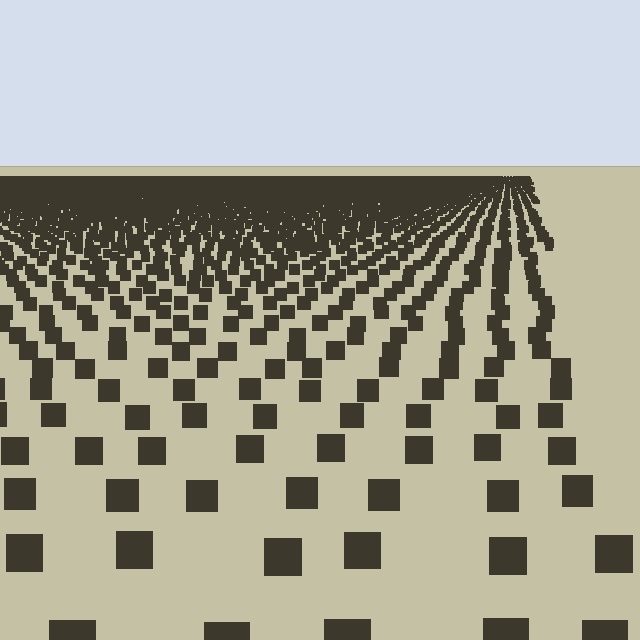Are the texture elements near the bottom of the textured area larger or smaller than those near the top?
Larger. Near the bottom, elements are closer to the viewer and appear at a bigger on-screen size.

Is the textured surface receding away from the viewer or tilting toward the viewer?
The surface is receding away from the viewer. Texture elements get smaller and denser toward the top.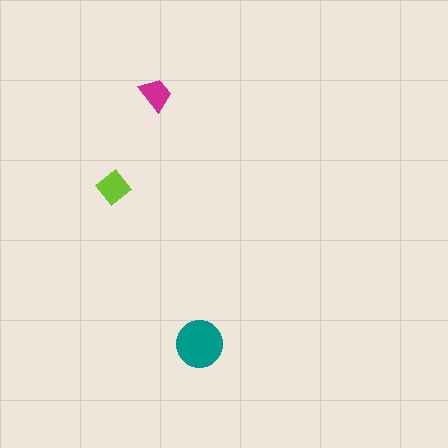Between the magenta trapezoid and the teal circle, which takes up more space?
The teal circle.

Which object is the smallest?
The magenta trapezoid.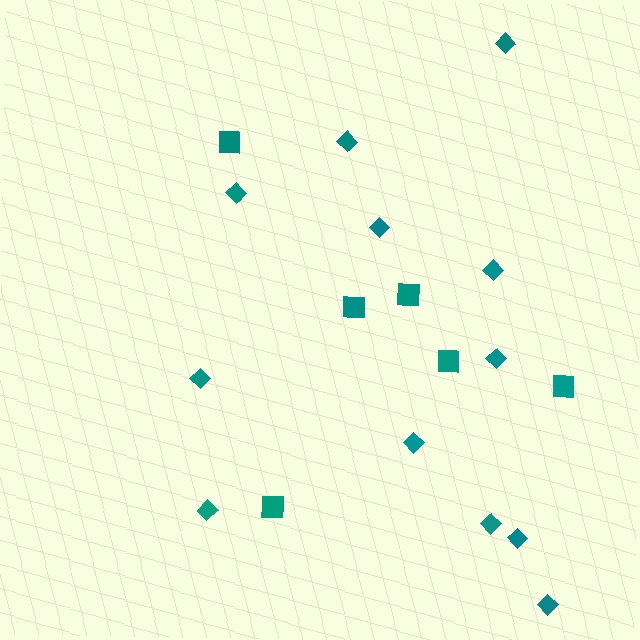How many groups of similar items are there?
There are 2 groups: one group of squares (6) and one group of diamonds (12).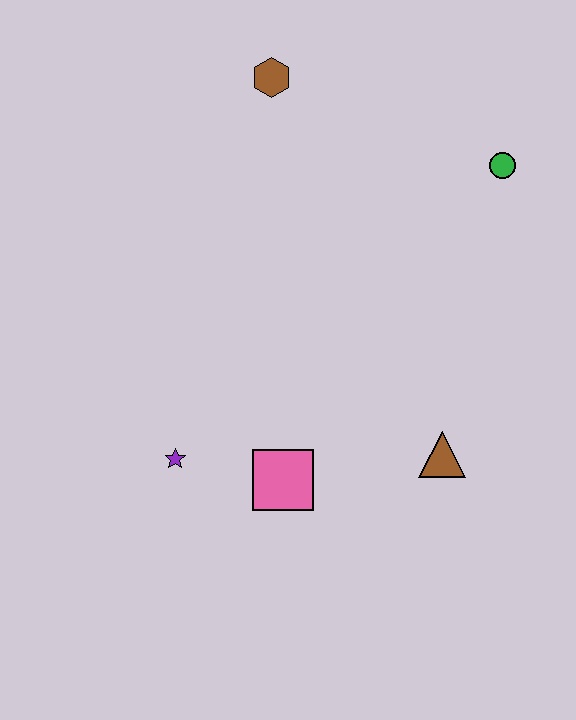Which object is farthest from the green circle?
The purple star is farthest from the green circle.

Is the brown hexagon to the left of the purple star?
No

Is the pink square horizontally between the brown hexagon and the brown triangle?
Yes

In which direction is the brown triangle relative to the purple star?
The brown triangle is to the right of the purple star.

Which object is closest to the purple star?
The pink square is closest to the purple star.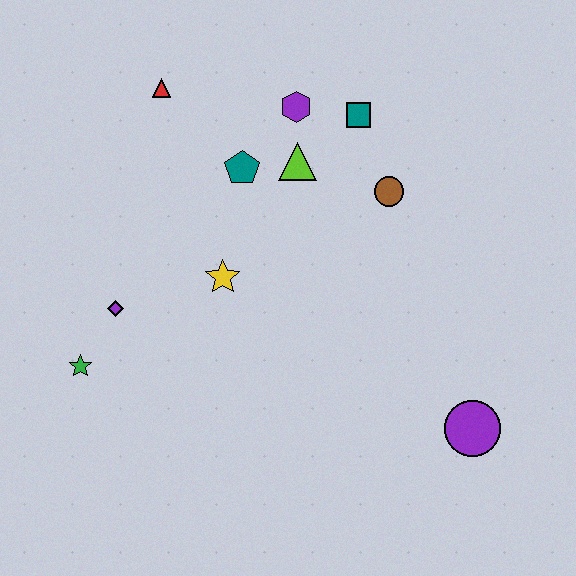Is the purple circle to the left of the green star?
No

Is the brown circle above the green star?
Yes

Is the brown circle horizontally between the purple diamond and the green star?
No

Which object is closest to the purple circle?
The brown circle is closest to the purple circle.